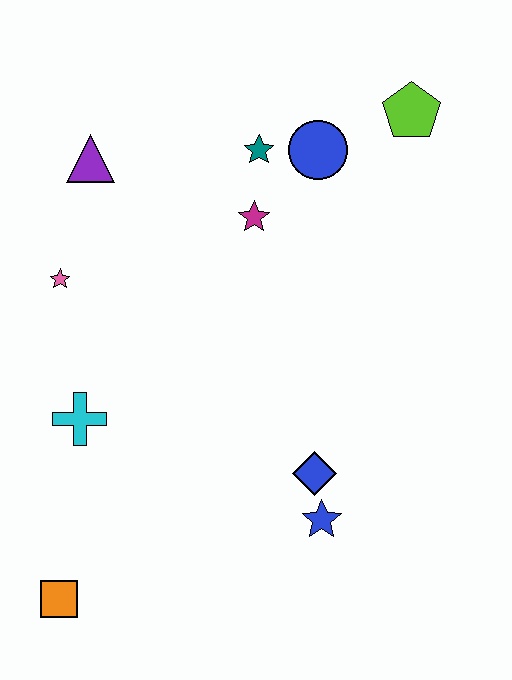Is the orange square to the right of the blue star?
No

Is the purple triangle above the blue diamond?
Yes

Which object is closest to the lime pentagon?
The blue circle is closest to the lime pentagon.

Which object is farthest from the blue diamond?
The purple triangle is farthest from the blue diamond.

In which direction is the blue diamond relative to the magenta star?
The blue diamond is below the magenta star.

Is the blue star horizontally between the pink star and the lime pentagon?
Yes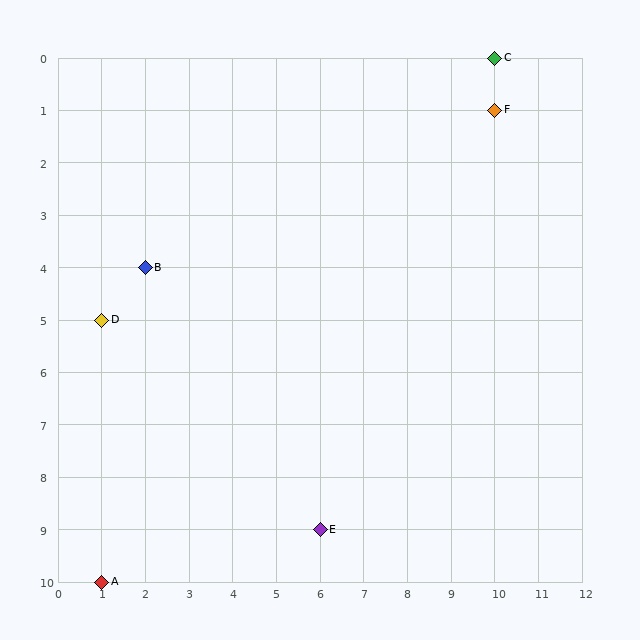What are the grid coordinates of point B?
Point B is at grid coordinates (2, 4).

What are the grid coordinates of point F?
Point F is at grid coordinates (10, 1).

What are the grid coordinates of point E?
Point E is at grid coordinates (6, 9).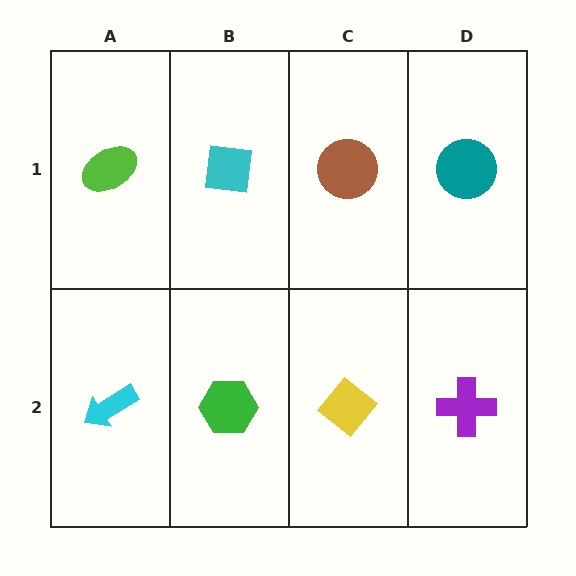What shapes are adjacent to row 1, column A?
A cyan arrow (row 2, column A), a cyan square (row 1, column B).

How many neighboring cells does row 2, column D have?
2.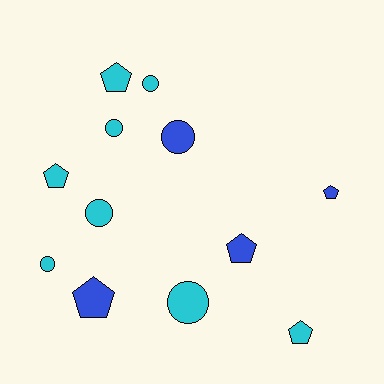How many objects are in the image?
There are 12 objects.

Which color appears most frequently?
Cyan, with 8 objects.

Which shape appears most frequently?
Pentagon, with 6 objects.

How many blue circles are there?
There is 1 blue circle.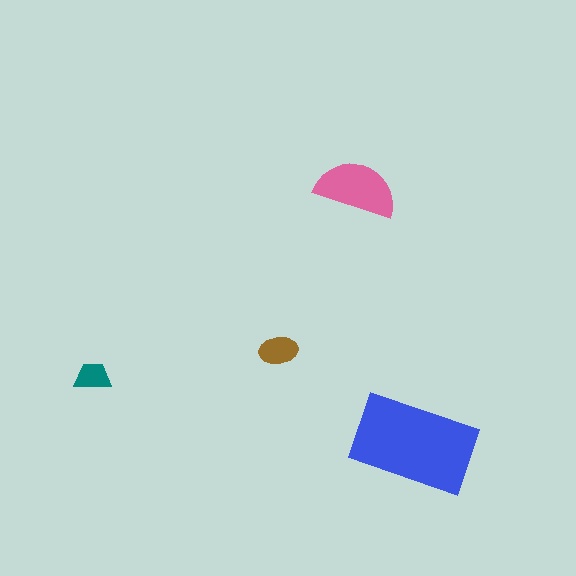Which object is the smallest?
The teal trapezoid.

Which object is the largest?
The blue rectangle.